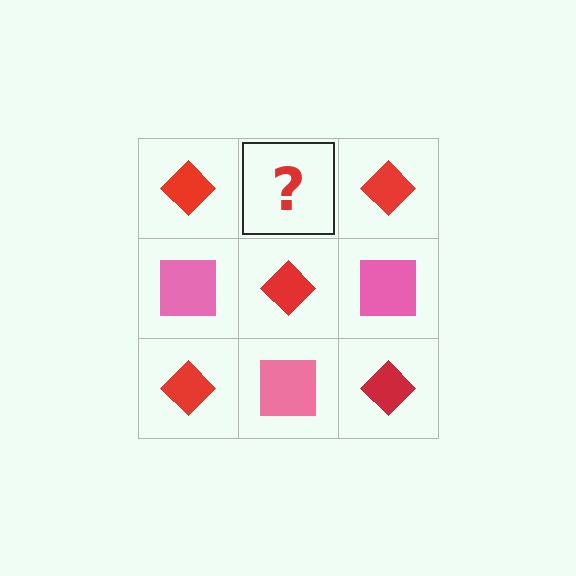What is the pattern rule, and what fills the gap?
The rule is that it alternates red diamond and pink square in a checkerboard pattern. The gap should be filled with a pink square.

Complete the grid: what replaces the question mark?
The question mark should be replaced with a pink square.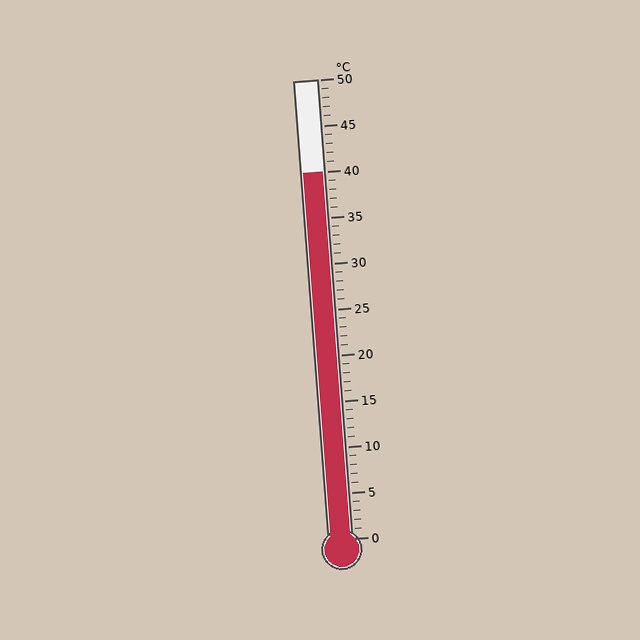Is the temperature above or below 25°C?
The temperature is above 25°C.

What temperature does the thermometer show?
The thermometer shows approximately 40°C.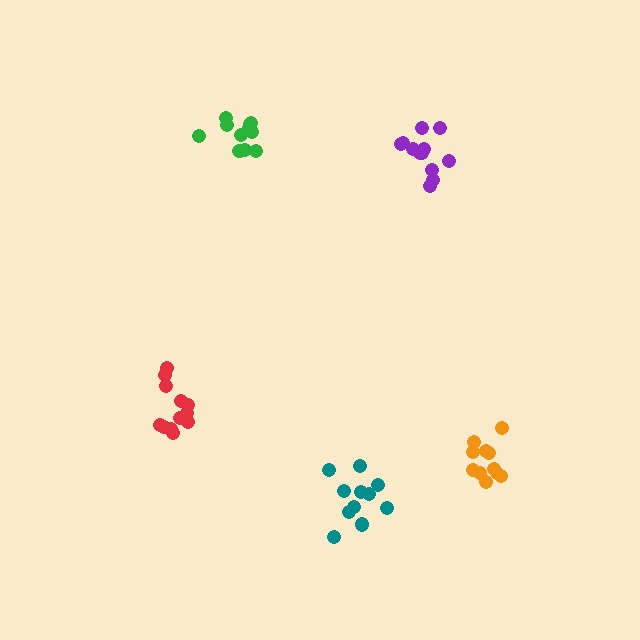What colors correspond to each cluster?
The clusters are colored: purple, red, green, orange, teal.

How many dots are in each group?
Group 1: 12 dots, Group 2: 12 dots, Group 3: 11 dots, Group 4: 11 dots, Group 5: 11 dots (57 total).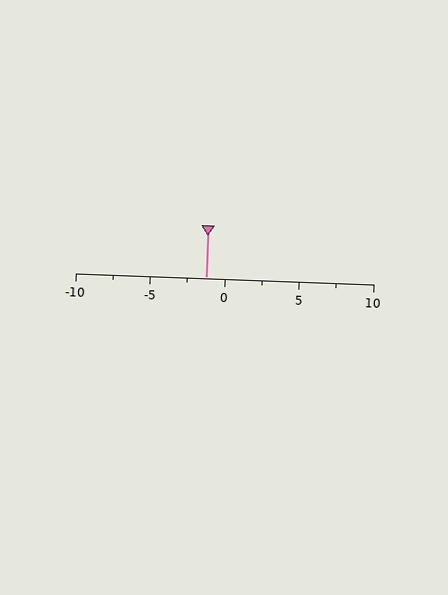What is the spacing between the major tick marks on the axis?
The major ticks are spaced 5 apart.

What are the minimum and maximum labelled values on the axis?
The axis runs from -10 to 10.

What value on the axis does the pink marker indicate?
The marker indicates approximately -1.2.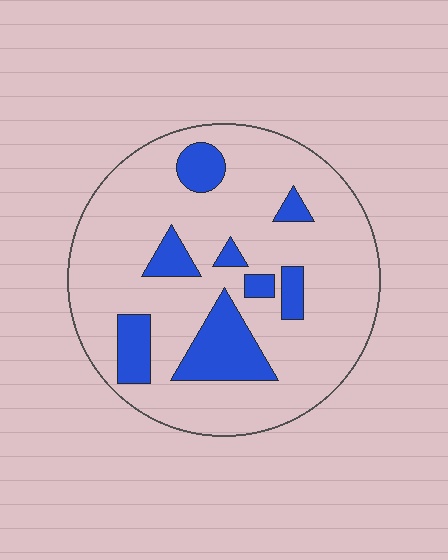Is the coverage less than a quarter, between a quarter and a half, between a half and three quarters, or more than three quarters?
Less than a quarter.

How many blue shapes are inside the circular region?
8.